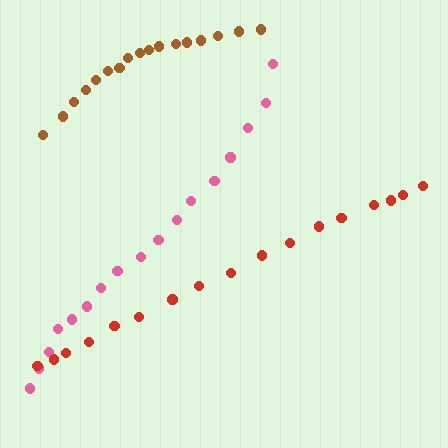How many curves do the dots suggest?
There are 3 distinct paths.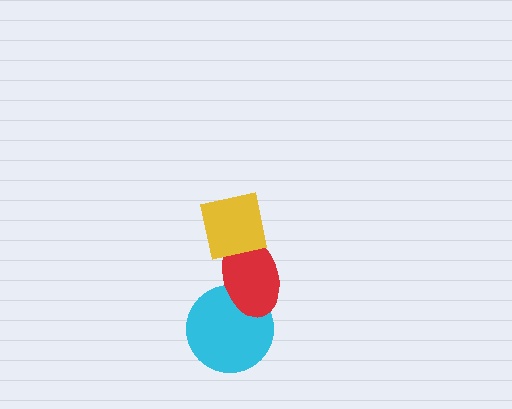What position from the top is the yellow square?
The yellow square is 1st from the top.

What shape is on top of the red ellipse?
The yellow square is on top of the red ellipse.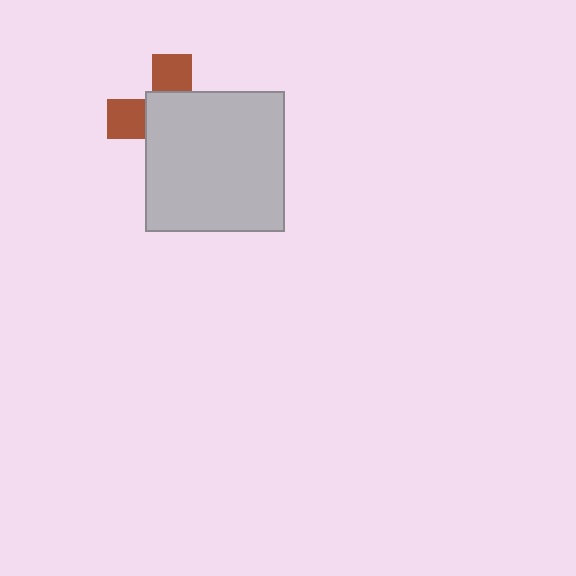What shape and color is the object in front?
The object in front is a light gray square.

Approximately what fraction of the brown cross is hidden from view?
Roughly 65% of the brown cross is hidden behind the light gray square.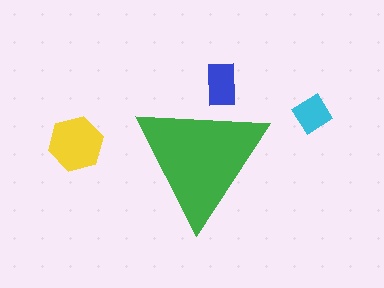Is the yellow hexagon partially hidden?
No, the yellow hexagon is fully visible.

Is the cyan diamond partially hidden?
No, the cyan diamond is fully visible.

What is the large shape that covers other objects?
A green triangle.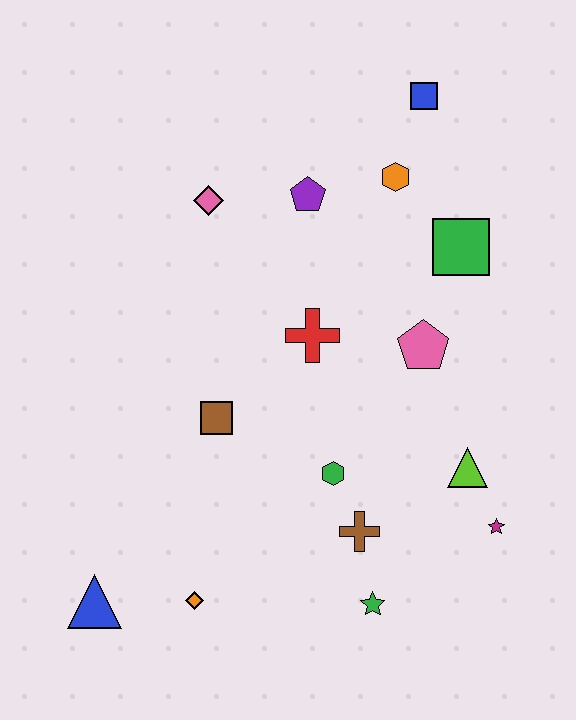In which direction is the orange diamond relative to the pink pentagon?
The orange diamond is below the pink pentagon.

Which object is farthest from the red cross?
The blue triangle is farthest from the red cross.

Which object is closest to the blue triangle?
The orange diamond is closest to the blue triangle.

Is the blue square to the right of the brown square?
Yes